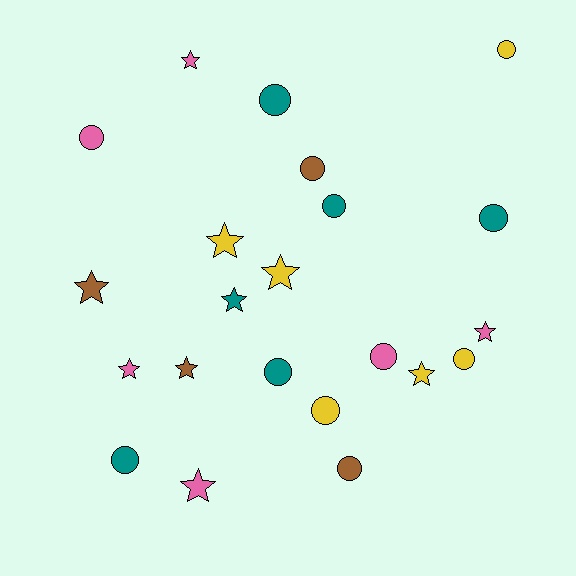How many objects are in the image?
There are 22 objects.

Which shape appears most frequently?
Circle, with 12 objects.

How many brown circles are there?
There are 2 brown circles.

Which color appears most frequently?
Yellow, with 6 objects.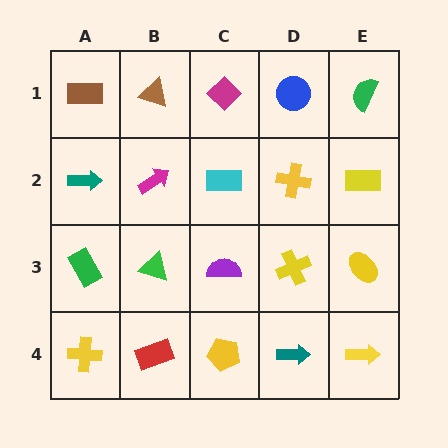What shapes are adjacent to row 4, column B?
A green triangle (row 3, column B), a yellow cross (row 4, column A), a yellow pentagon (row 4, column C).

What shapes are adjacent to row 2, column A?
A brown rectangle (row 1, column A), a green rectangle (row 3, column A), a magenta arrow (row 2, column B).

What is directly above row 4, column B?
A green triangle.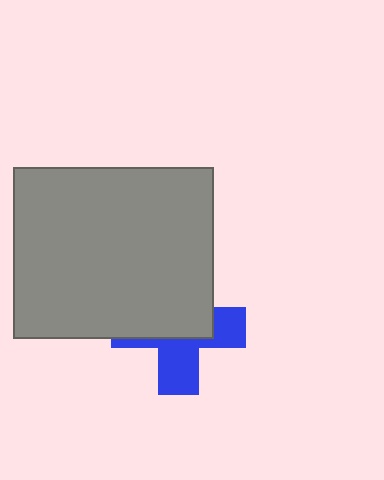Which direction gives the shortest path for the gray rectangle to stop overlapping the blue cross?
Moving up gives the shortest separation.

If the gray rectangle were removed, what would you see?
You would see the complete blue cross.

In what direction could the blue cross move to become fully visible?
The blue cross could move down. That would shift it out from behind the gray rectangle entirely.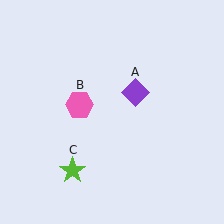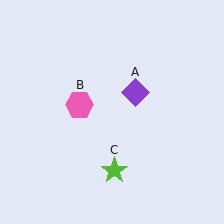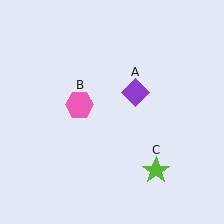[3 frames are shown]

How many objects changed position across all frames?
1 object changed position: lime star (object C).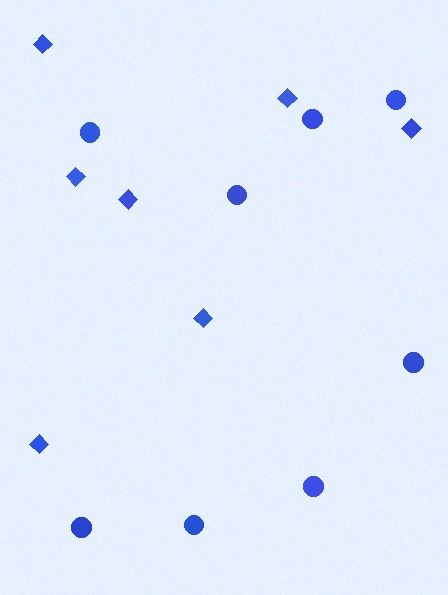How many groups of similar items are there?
There are 2 groups: one group of diamonds (7) and one group of circles (8).